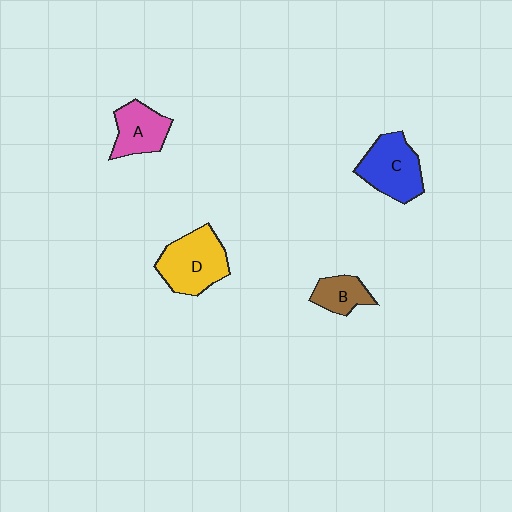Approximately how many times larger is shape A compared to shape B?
Approximately 1.3 times.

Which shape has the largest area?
Shape D (yellow).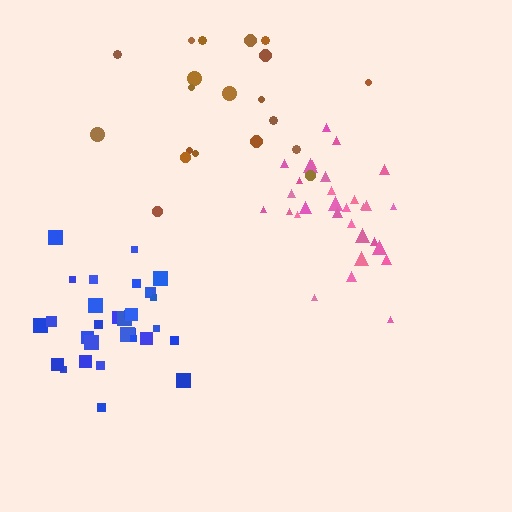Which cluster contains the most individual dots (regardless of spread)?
Pink (31).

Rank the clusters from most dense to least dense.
blue, pink, brown.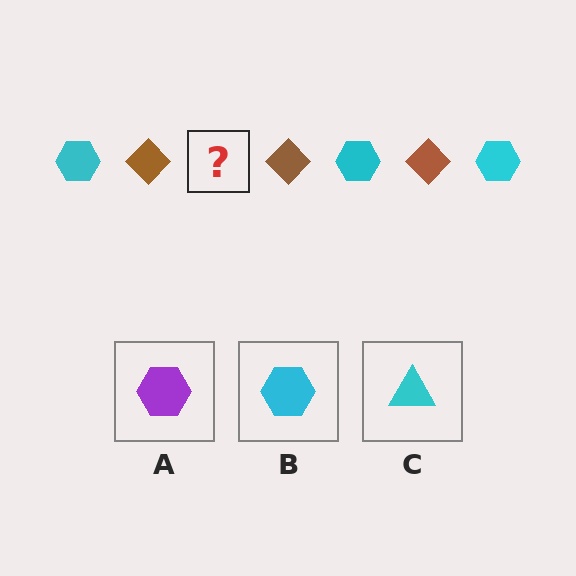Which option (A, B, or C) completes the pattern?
B.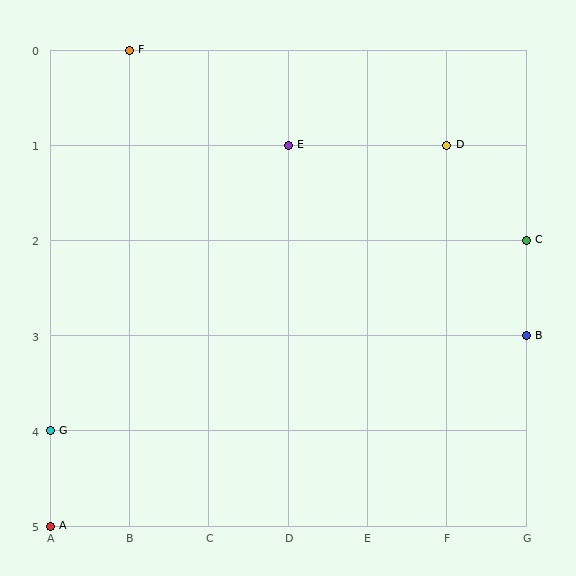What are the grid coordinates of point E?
Point E is at grid coordinates (D, 1).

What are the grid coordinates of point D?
Point D is at grid coordinates (F, 1).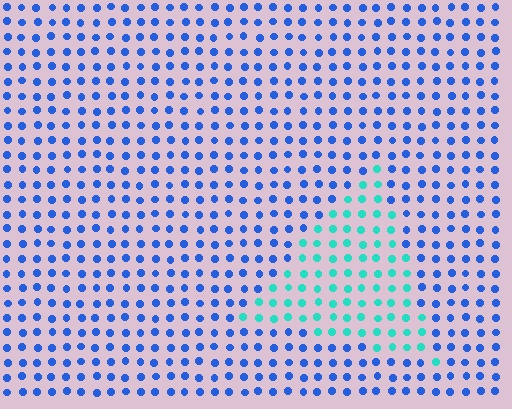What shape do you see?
I see a triangle.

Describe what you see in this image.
The image is filled with small blue elements in a uniform arrangement. A triangle-shaped region is visible where the elements are tinted to a slightly different hue, forming a subtle color boundary.